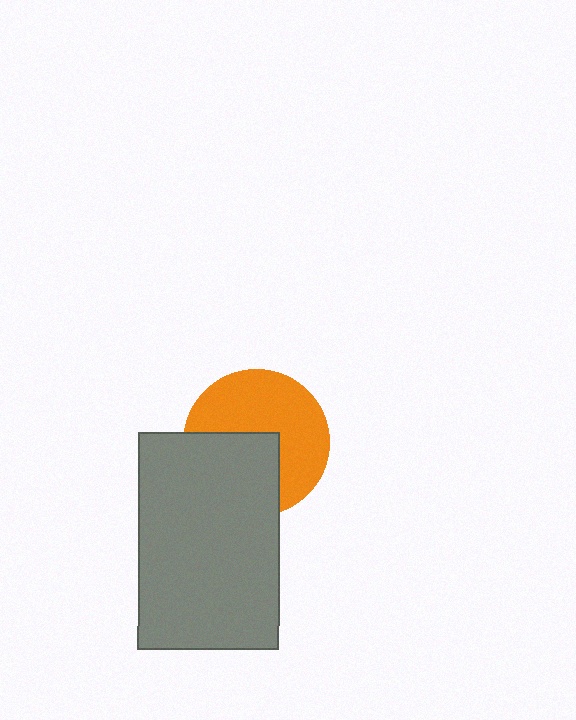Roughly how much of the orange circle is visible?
About half of it is visible (roughly 59%).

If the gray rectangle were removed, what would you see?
You would see the complete orange circle.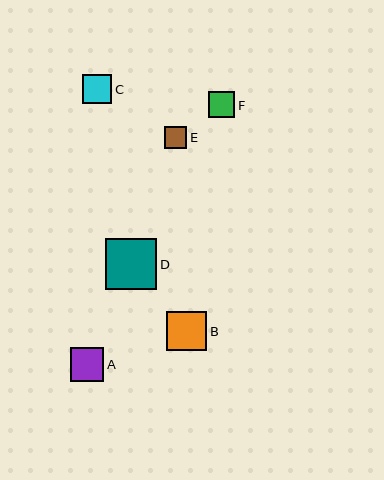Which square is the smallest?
Square E is the smallest with a size of approximately 22 pixels.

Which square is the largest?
Square D is the largest with a size of approximately 51 pixels.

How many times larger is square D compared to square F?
Square D is approximately 1.9 times the size of square F.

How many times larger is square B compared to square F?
Square B is approximately 1.5 times the size of square F.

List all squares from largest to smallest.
From largest to smallest: D, B, A, C, F, E.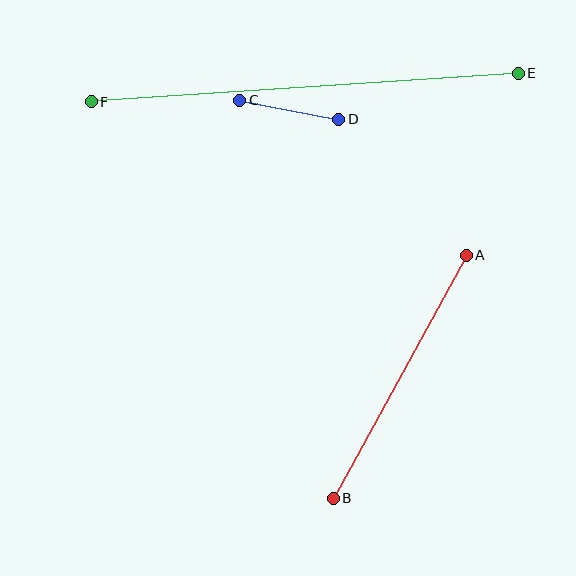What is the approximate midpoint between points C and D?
The midpoint is at approximately (289, 110) pixels.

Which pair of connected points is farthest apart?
Points E and F are farthest apart.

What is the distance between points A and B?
The distance is approximately 277 pixels.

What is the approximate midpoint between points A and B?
The midpoint is at approximately (400, 377) pixels.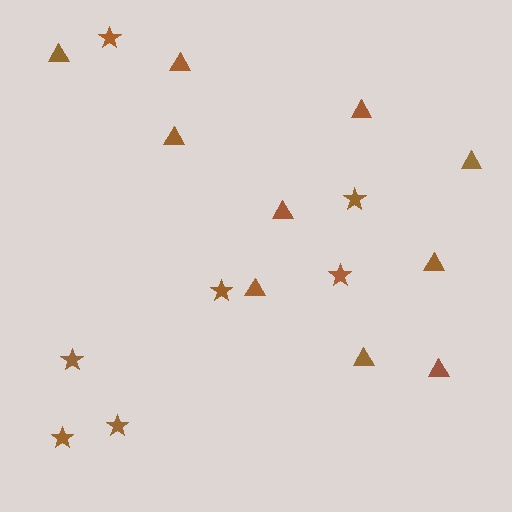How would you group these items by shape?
There are 2 groups: one group of stars (7) and one group of triangles (10).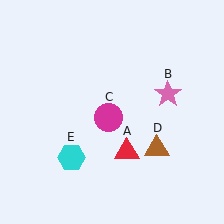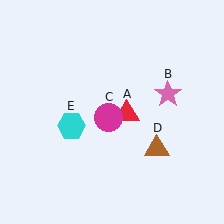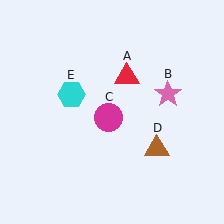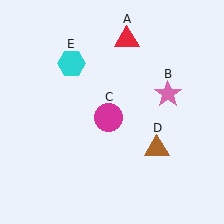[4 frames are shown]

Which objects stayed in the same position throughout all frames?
Pink star (object B) and magenta circle (object C) and brown triangle (object D) remained stationary.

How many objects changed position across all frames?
2 objects changed position: red triangle (object A), cyan hexagon (object E).